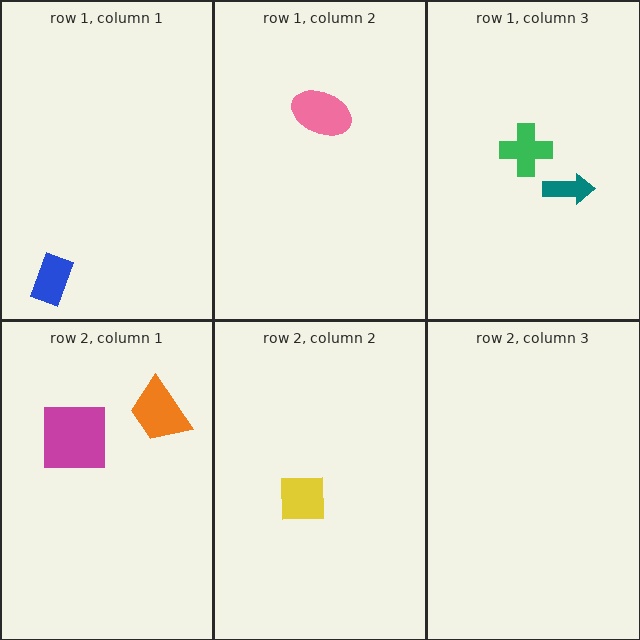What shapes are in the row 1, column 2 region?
The pink ellipse.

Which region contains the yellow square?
The row 2, column 2 region.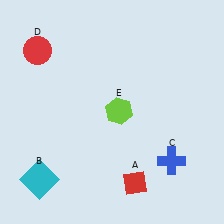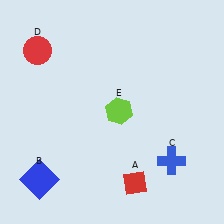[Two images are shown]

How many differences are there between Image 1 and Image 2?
There is 1 difference between the two images.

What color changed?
The square (B) changed from cyan in Image 1 to blue in Image 2.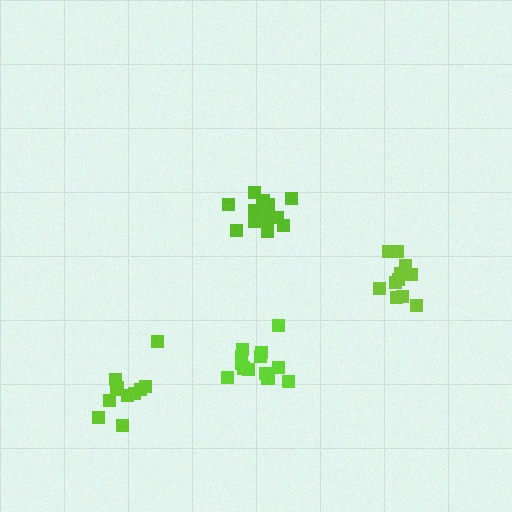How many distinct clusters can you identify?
There are 4 distinct clusters.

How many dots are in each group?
Group 1: 11 dots, Group 2: 16 dots, Group 3: 13 dots, Group 4: 11 dots (51 total).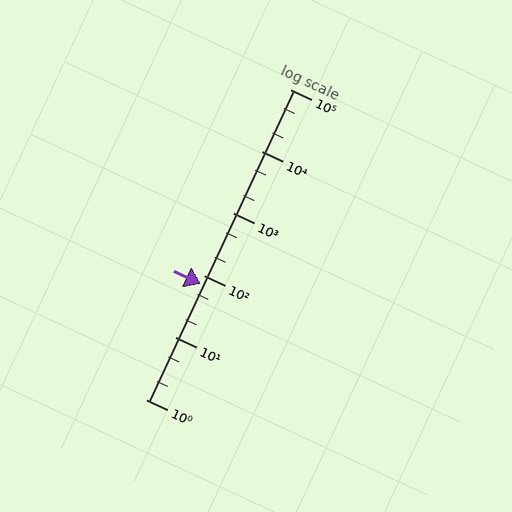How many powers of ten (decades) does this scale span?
The scale spans 5 decades, from 1 to 100000.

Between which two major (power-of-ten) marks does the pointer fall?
The pointer is between 10 and 100.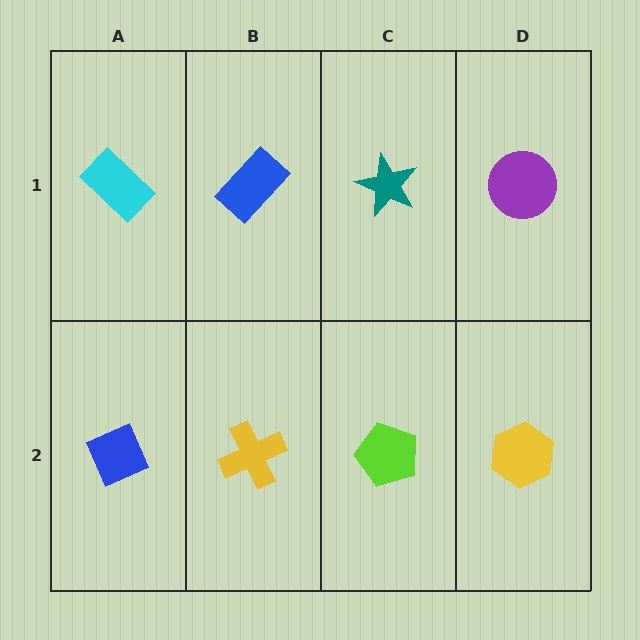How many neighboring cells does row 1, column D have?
2.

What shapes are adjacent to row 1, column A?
A blue diamond (row 2, column A), a blue rectangle (row 1, column B).